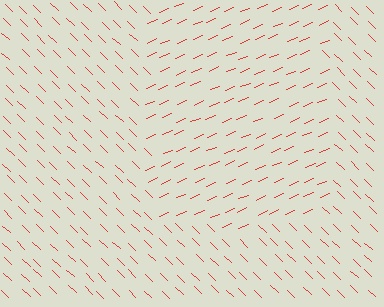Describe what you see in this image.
The image is filled with small red line segments. A rectangle region in the image has lines oriented differently from the surrounding lines, creating a visible texture boundary.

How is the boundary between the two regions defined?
The boundary is defined purely by a change in line orientation (approximately 67 degrees difference). All lines are the same color and thickness.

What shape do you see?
I see a rectangle.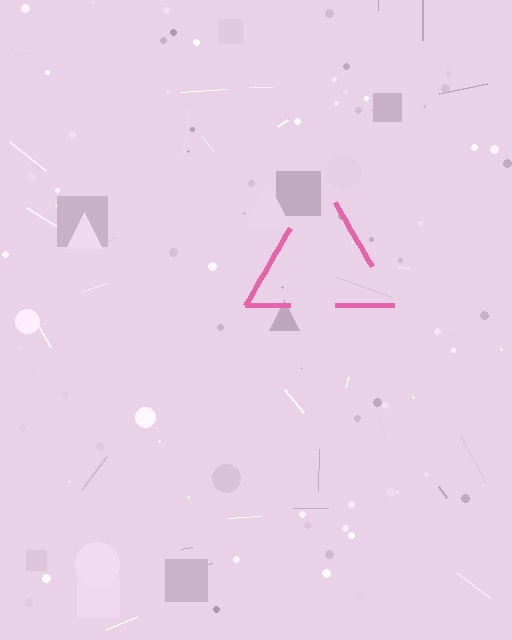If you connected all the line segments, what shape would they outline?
They would outline a triangle.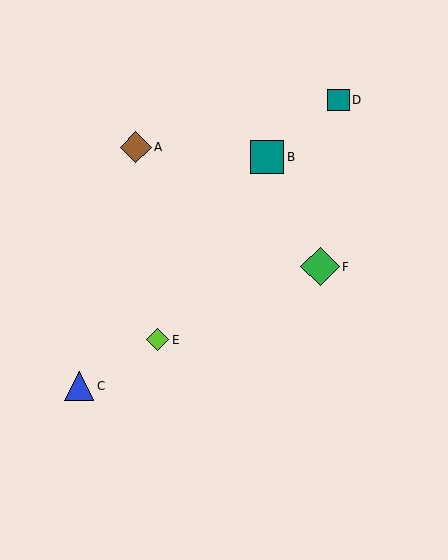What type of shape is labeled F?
Shape F is a green diamond.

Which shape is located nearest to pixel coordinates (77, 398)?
The blue triangle (labeled C) at (79, 386) is nearest to that location.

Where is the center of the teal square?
The center of the teal square is at (267, 157).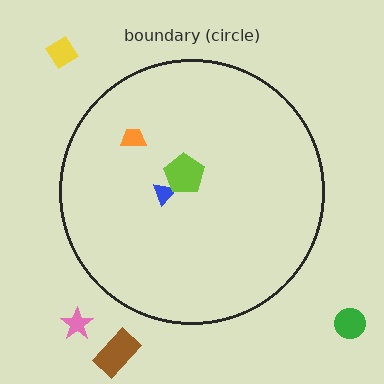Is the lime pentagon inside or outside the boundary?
Inside.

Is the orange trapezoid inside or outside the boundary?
Inside.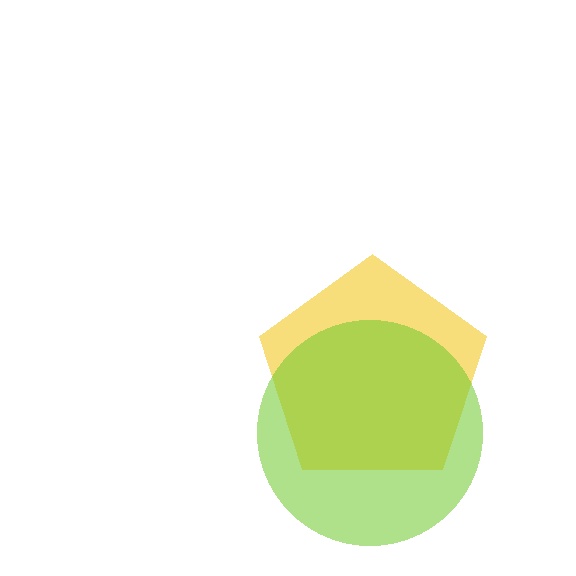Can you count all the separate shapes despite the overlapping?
Yes, there are 2 separate shapes.